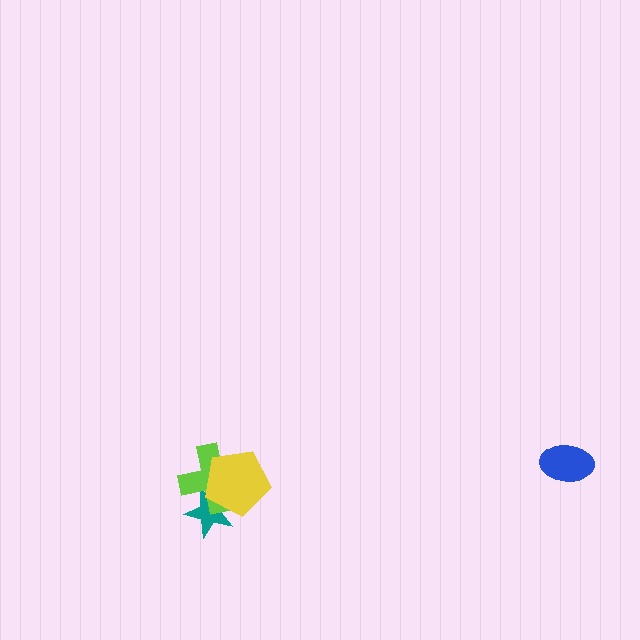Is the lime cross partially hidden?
Yes, it is partially covered by another shape.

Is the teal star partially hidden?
Yes, it is partially covered by another shape.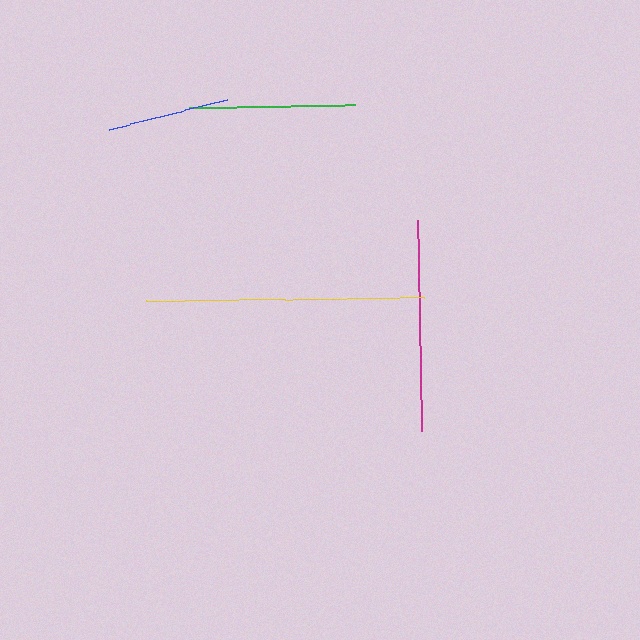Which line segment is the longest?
The yellow line is the longest at approximately 279 pixels.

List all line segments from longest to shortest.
From longest to shortest: yellow, magenta, green, blue.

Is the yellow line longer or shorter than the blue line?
The yellow line is longer than the blue line.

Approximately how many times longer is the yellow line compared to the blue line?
The yellow line is approximately 2.3 times the length of the blue line.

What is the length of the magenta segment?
The magenta segment is approximately 210 pixels long.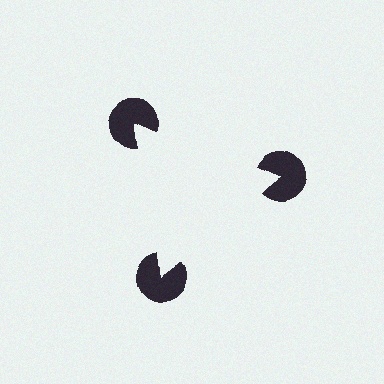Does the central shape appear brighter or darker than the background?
It typically appears slightly brighter than the background, even though no actual brightness change is drawn.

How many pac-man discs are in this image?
There are 3 — one at each vertex of the illusory triangle.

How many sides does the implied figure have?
3 sides.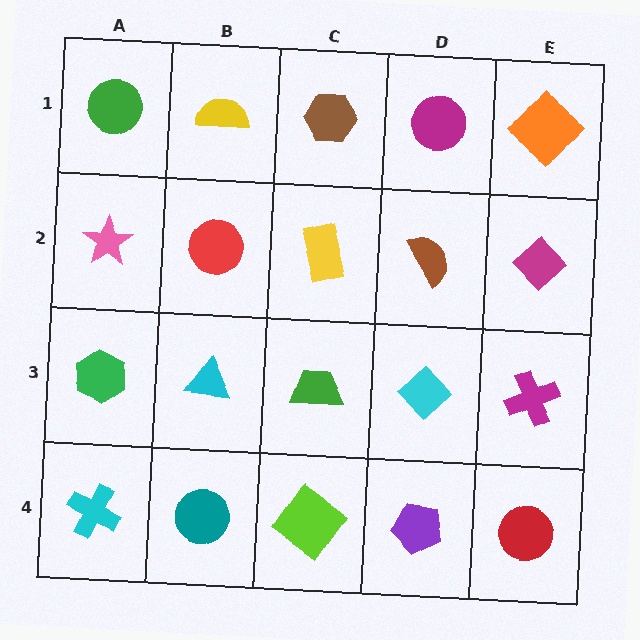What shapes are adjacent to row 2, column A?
A green circle (row 1, column A), a green hexagon (row 3, column A), a red circle (row 2, column B).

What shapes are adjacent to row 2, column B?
A yellow semicircle (row 1, column B), a cyan triangle (row 3, column B), a pink star (row 2, column A), a yellow rectangle (row 2, column C).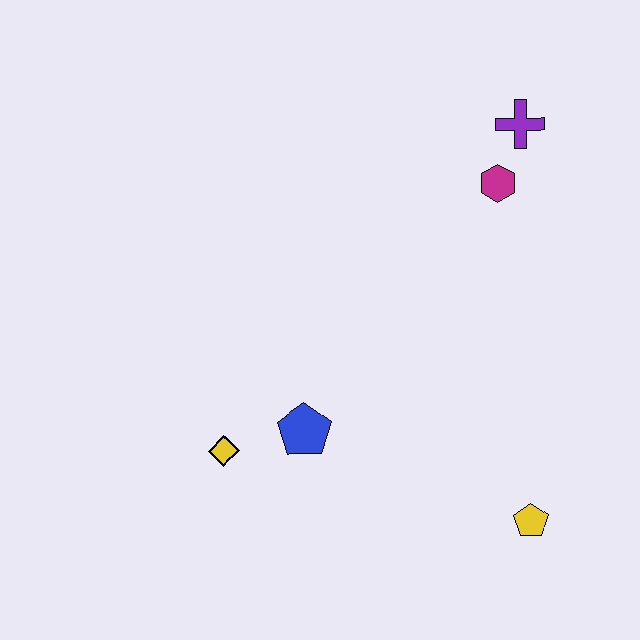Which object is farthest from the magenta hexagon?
The yellow diamond is farthest from the magenta hexagon.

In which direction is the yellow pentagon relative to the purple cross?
The yellow pentagon is below the purple cross.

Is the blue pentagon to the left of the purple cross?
Yes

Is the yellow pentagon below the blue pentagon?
Yes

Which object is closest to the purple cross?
The magenta hexagon is closest to the purple cross.